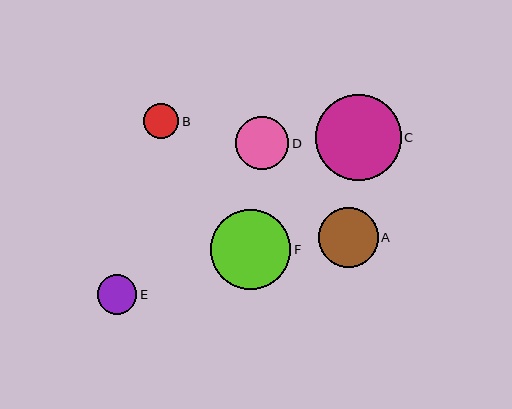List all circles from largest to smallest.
From largest to smallest: C, F, A, D, E, B.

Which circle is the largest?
Circle C is the largest with a size of approximately 86 pixels.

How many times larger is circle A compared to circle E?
Circle A is approximately 1.5 times the size of circle E.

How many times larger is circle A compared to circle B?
Circle A is approximately 1.7 times the size of circle B.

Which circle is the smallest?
Circle B is the smallest with a size of approximately 35 pixels.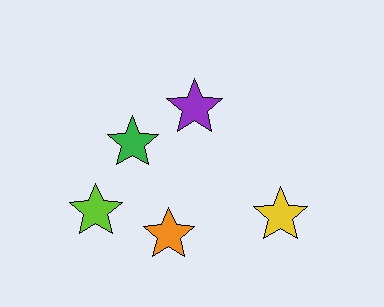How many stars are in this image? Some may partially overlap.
There are 5 stars.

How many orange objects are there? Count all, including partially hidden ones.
There is 1 orange object.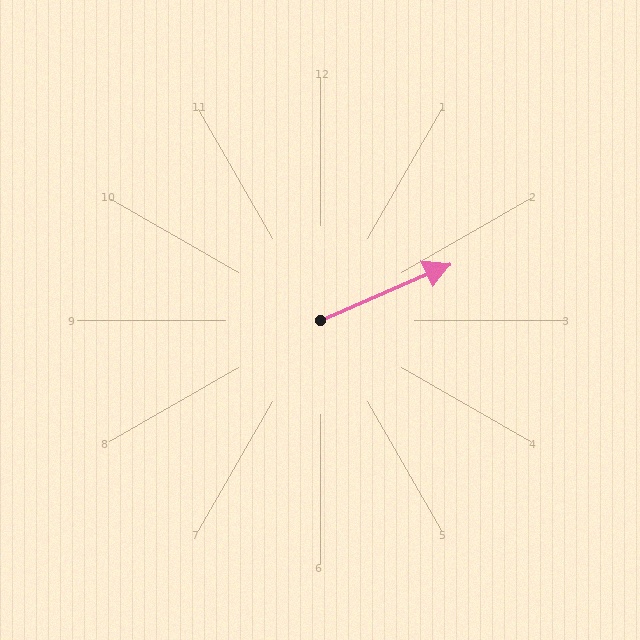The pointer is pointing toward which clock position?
Roughly 2 o'clock.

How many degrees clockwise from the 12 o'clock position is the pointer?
Approximately 66 degrees.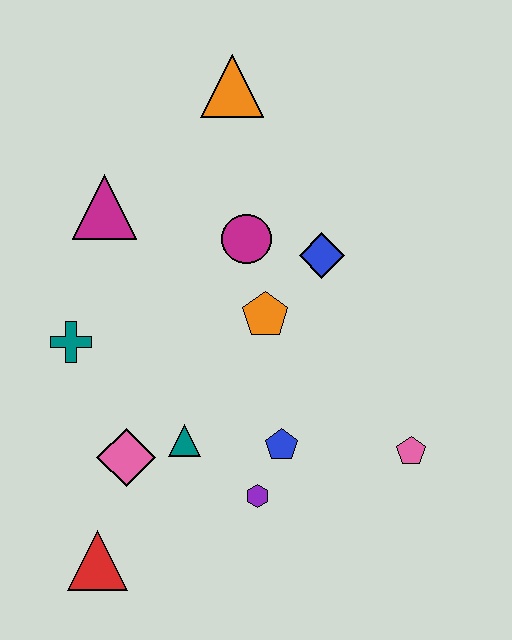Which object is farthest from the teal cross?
The pink pentagon is farthest from the teal cross.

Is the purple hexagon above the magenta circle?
No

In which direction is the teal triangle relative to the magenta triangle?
The teal triangle is below the magenta triangle.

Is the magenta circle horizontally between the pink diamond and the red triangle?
No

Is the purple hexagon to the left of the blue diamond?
Yes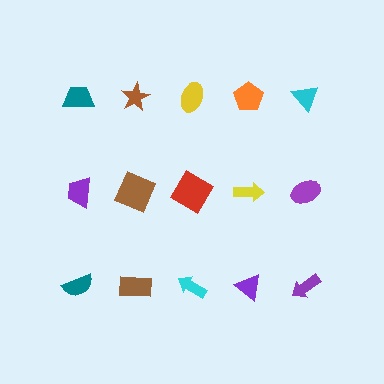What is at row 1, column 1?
A teal trapezoid.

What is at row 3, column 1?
A teal semicircle.